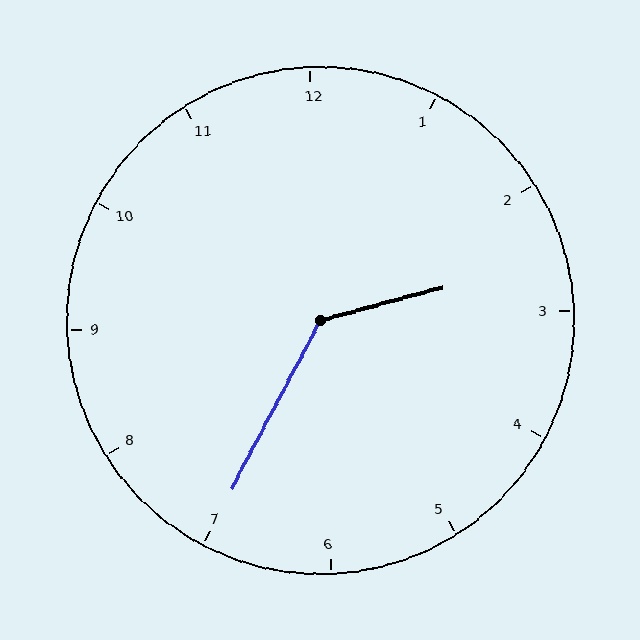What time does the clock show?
2:35.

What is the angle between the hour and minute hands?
Approximately 132 degrees.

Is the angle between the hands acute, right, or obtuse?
It is obtuse.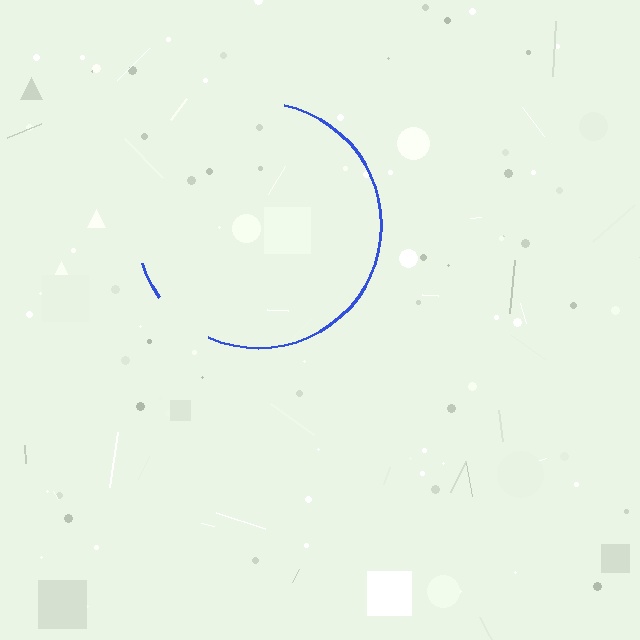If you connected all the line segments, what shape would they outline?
They would outline a circle.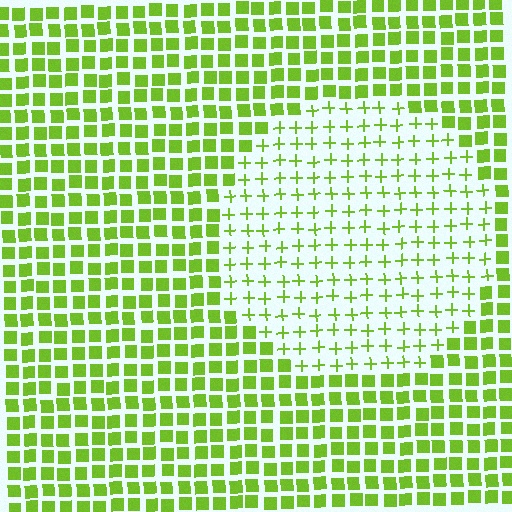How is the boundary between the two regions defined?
The boundary is defined by a change in element shape: plus signs inside vs. squares outside. All elements share the same color and spacing.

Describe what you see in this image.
The image is filled with small lime elements arranged in a uniform grid. A circle-shaped region contains plus signs, while the surrounding area contains squares. The boundary is defined purely by the change in element shape.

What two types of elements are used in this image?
The image uses plus signs inside the circle region and squares outside it.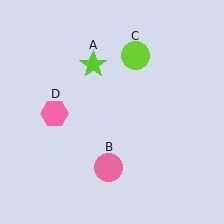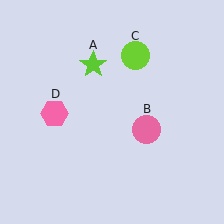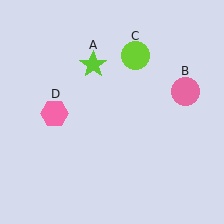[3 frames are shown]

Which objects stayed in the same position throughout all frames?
Lime star (object A) and lime circle (object C) and pink hexagon (object D) remained stationary.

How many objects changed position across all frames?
1 object changed position: pink circle (object B).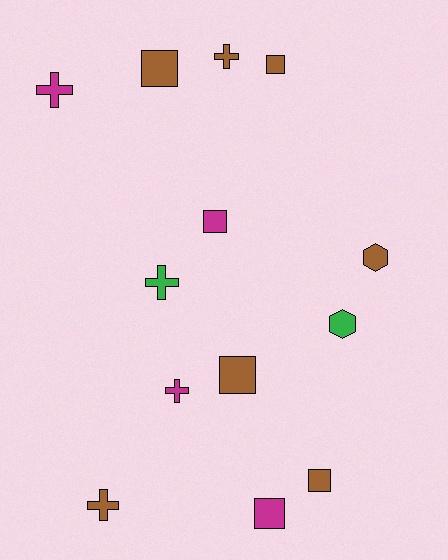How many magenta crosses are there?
There are 2 magenta crosses.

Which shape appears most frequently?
Square, with 6 objects.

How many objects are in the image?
There are 13 objects.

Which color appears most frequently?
Brown, with 7 objects.